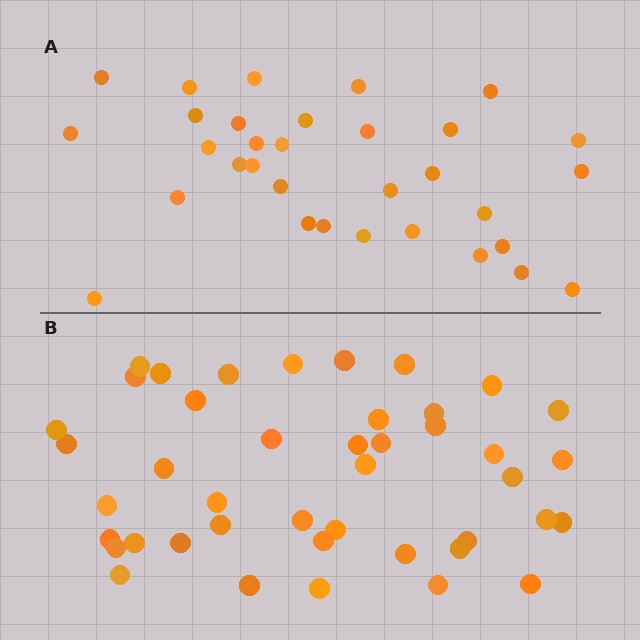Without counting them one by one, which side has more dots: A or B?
Region B (the bottom region) has more dots.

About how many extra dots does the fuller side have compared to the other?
Region B has roughly 12 or so more dots than region A.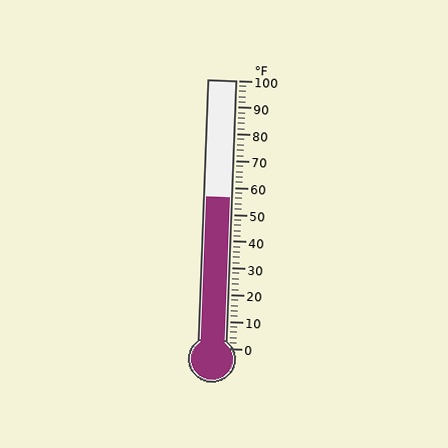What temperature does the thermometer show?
The thermometer shows approximately 56°F.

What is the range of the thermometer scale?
The thermometer scale ranges from 0°F to 100°F.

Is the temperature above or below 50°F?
The temperature is above 50°F.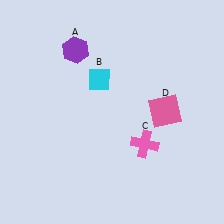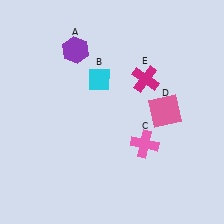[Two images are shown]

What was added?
A magenta cross (E) was added in Image 2.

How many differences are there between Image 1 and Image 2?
There is 1 difference between the two images.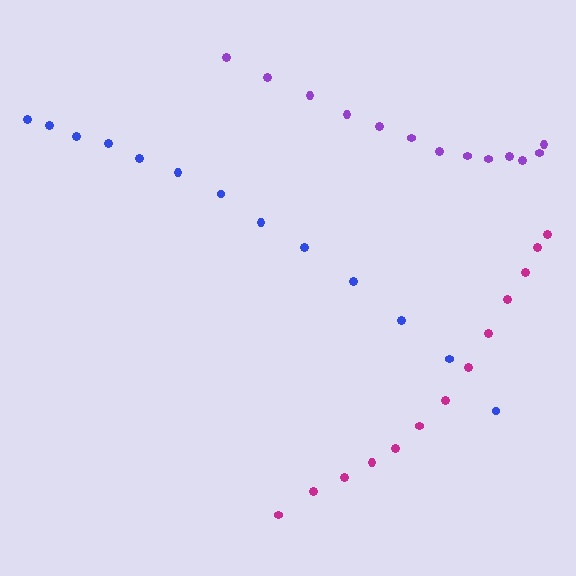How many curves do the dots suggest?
There are 3 distinct paths.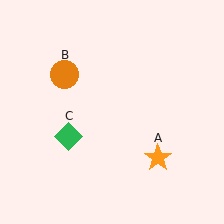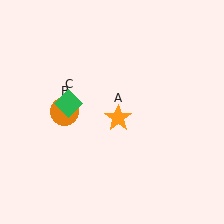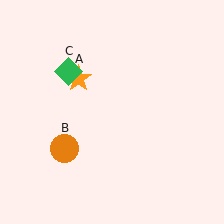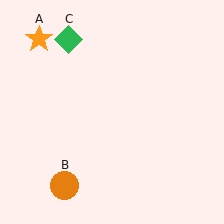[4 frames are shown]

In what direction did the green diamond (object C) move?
The green diamond (object C) moved up.